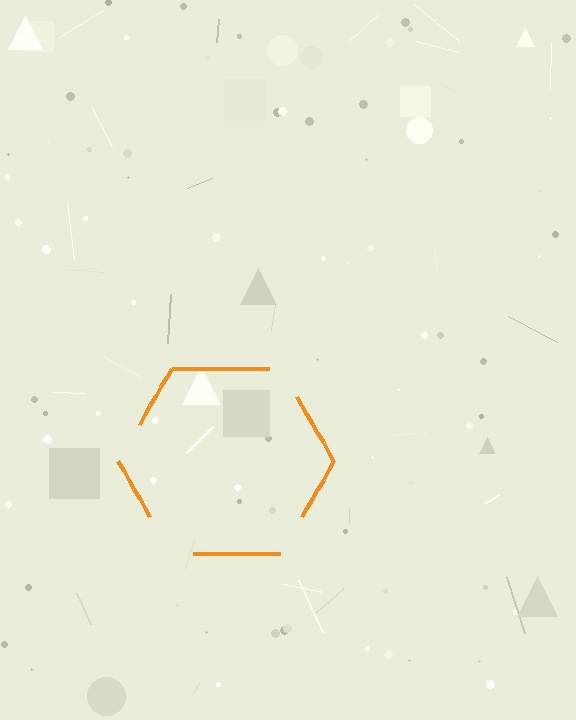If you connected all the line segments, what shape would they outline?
They would outline a hexagon.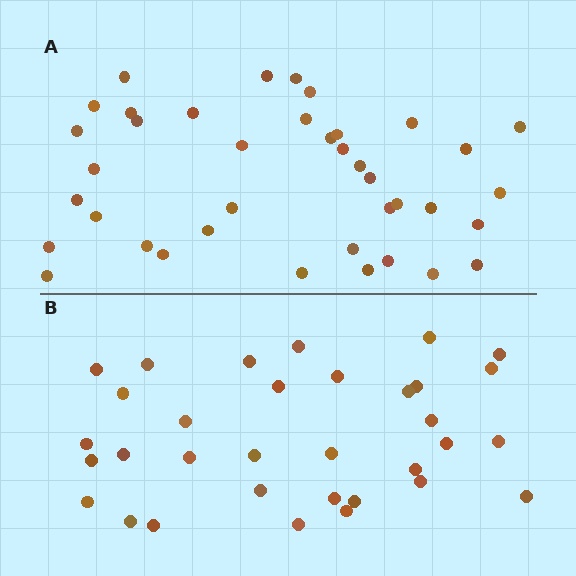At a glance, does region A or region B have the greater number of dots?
Region A (the top region) has more dots.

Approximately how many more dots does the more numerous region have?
Region A has about 6 more dots than region B.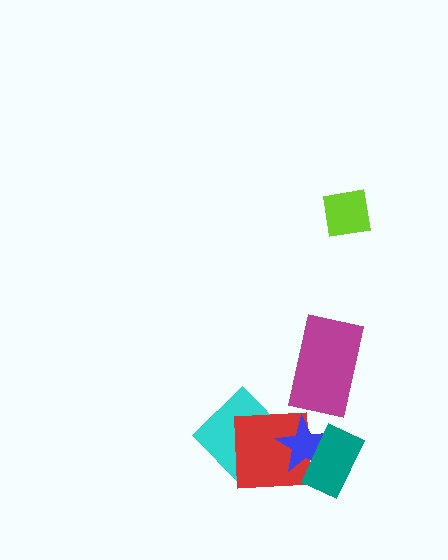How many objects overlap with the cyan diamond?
2 objects overlap with the cyan diamond.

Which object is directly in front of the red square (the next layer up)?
The blue star is directly in front of the red square.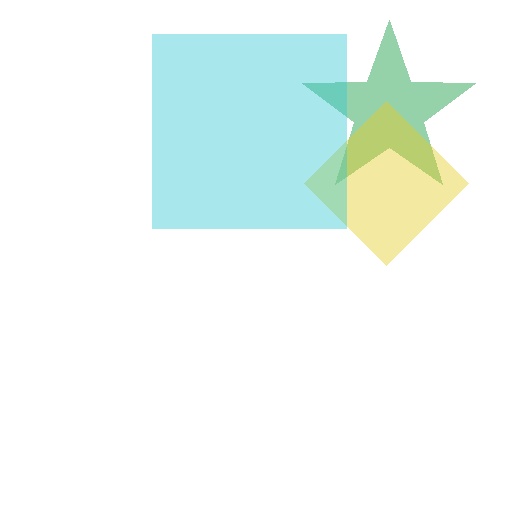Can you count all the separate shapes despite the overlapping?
Yes, there are 3 separate shapes.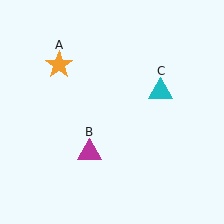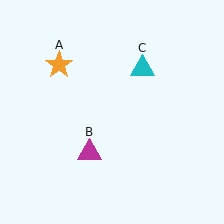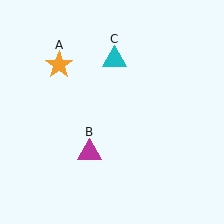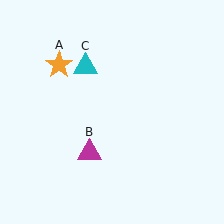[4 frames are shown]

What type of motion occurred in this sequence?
The cyan triangle (object C) rotated counterclockwise around the center of the scene.